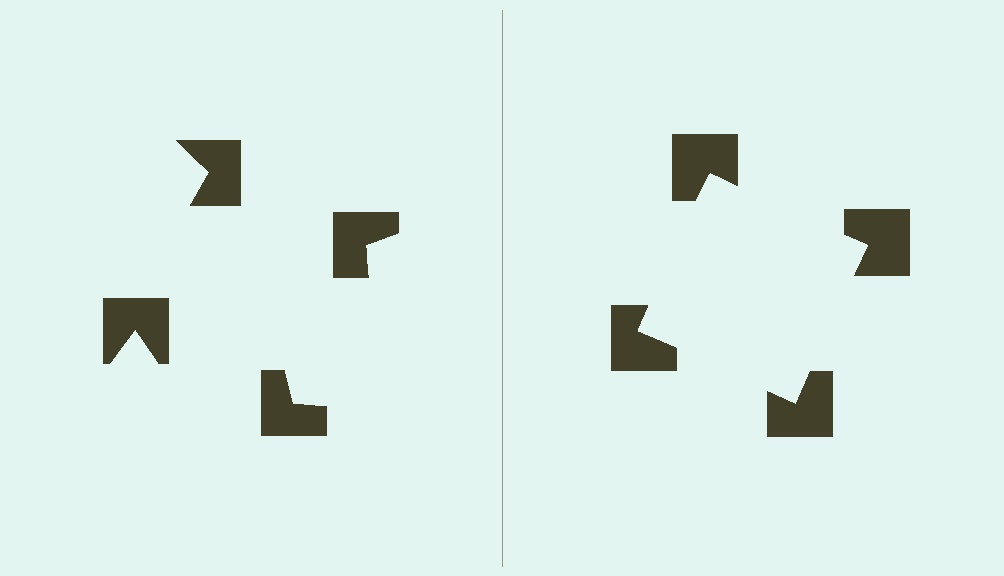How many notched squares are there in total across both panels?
8 — 4 on each side.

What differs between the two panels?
The notched squares are positioned identically on both sides; only the wedge orientations differ. On the right they align to a square; on the left they are misaligned.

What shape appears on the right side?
An illusory square.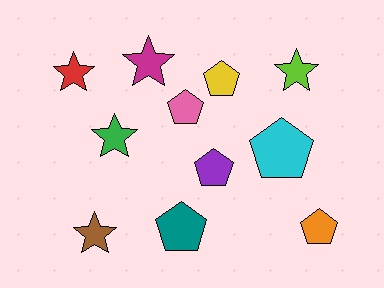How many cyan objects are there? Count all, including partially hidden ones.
There is 1 cyan object.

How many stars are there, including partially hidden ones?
There are 5 stars.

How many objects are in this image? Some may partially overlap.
There are 11 objects.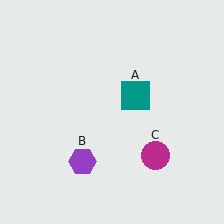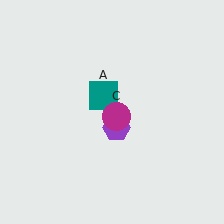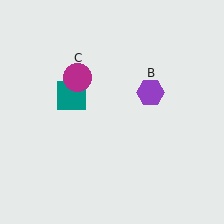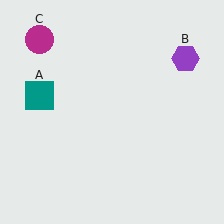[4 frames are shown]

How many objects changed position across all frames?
3 objects changed position: teal square (object A), purple hexagon (object B), magenta circle (object C).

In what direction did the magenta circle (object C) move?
The magenta circle (object C) moved up and to the left.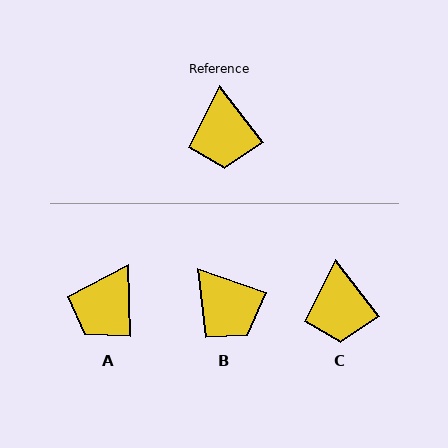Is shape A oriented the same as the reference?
No, it is off by about 36 degrees.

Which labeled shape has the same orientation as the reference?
C.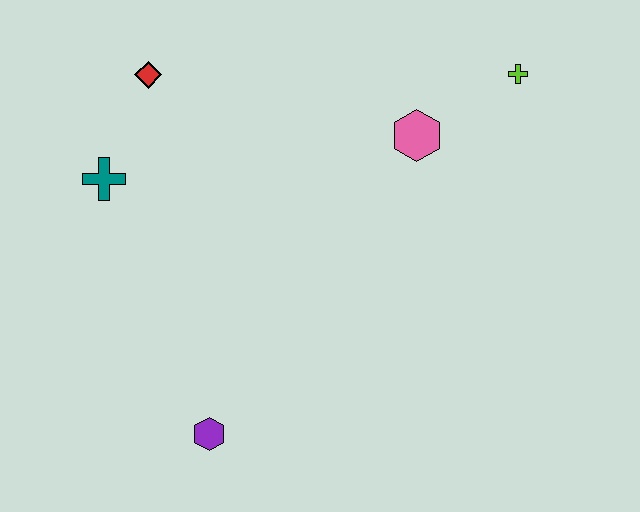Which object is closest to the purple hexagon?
The teal cross is closest to the purple hexagon.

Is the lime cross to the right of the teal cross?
Yes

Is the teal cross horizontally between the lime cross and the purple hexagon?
No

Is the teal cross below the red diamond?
Yes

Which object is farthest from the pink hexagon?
The purple hexagon is farthest from the pink hexagon.